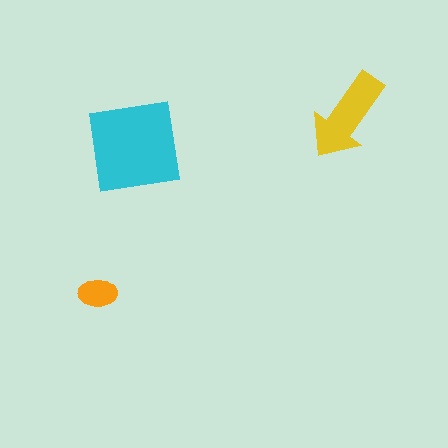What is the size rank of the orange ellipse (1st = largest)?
3rd.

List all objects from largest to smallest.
The cyan square, the yellow arrow, the orange ellipse.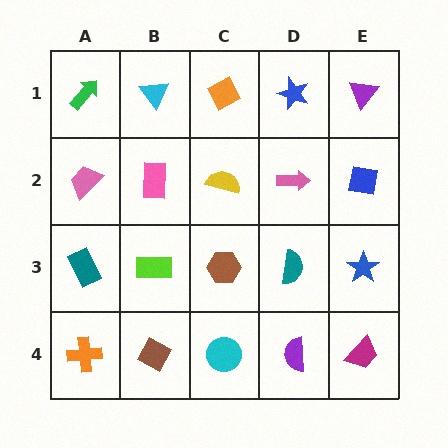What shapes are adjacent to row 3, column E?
A blue square (row 2, column E), a magenta trapezoid (row 4, column E), a teal semicircle (row 3, column D).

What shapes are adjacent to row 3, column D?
A pink arrow (row 2, column D), a purple semicircle (row 4, column D), a brown hexagon (row 3, column C), a blue star (row 3, column E).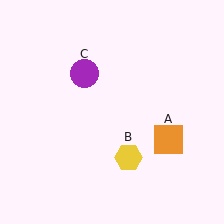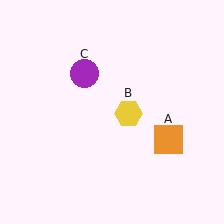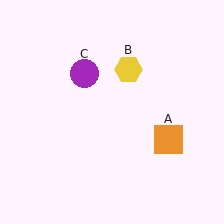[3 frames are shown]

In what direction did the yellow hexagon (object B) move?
The yellow hexagon (object B) moved up.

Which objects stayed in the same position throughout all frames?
Orange square (object A) and purple circle (object C) remained stationary.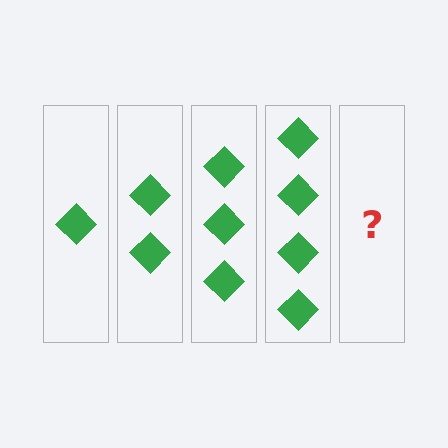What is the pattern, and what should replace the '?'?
The pattern is that each step adds one more diamond. The '?' should be 5 diamonds.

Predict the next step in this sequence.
The next step is 5 diamonds.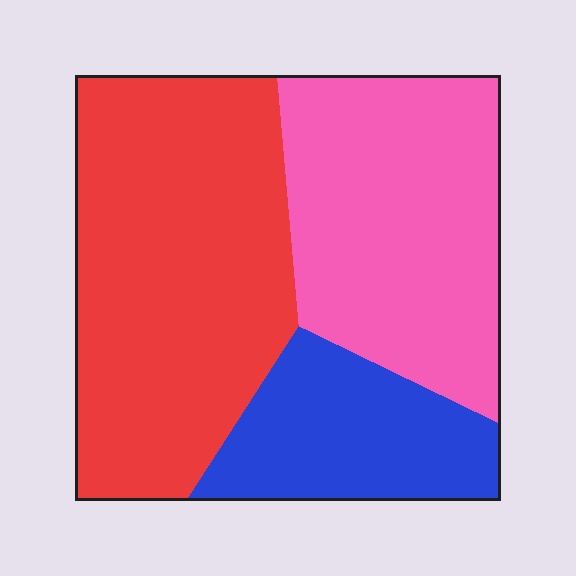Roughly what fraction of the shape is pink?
Pink takes up about one third (1/3) of the shape.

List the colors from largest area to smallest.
From largest to smallest: red, pink, blue.